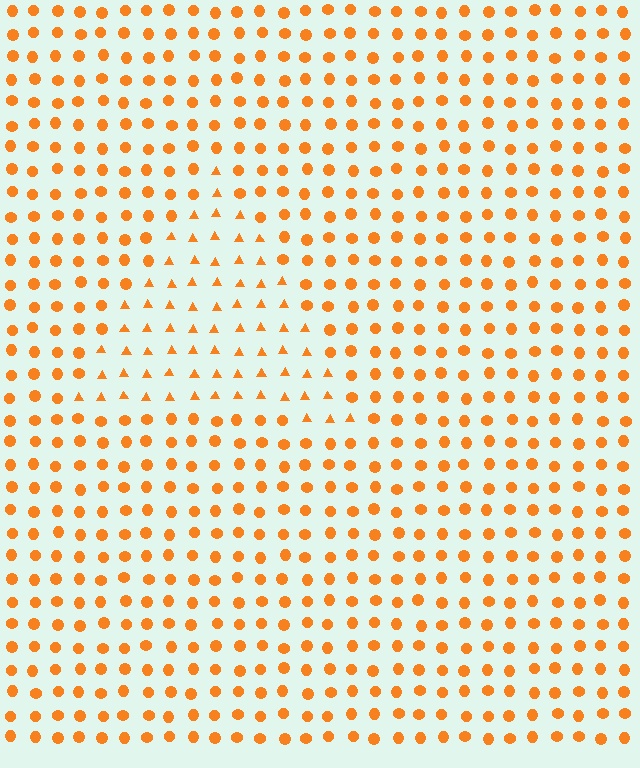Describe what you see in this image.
The image is filled with small orange elements arranged in a uniform grid. A triangle-shaped region contains triangles, while the surrounding area contains circles. The boundary is defined purely by the change in element shape.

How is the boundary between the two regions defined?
The boundary is defined by a change in element shape: triangles inside vs. circles outside. All elements share the same color and spacing.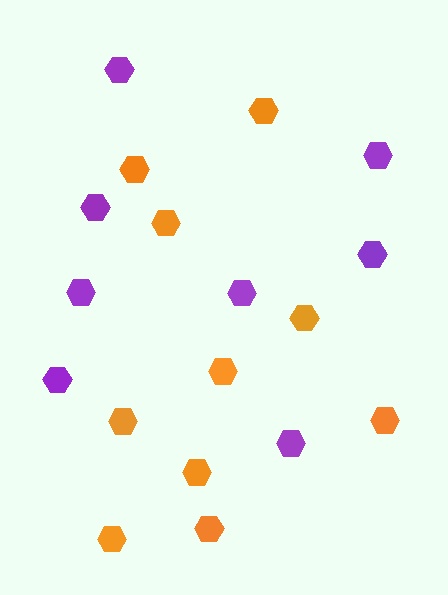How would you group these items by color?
There are 2 groups: one group of orange hexagons (10) and one group of purple hexagons (8).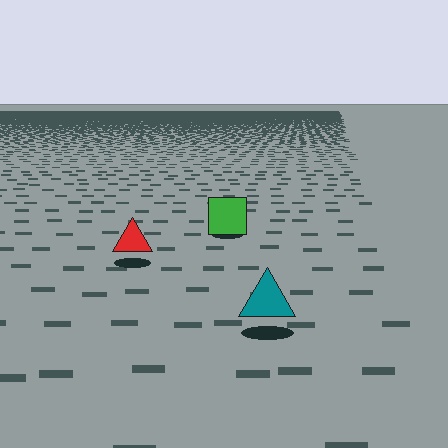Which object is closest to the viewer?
The teal triangle is closest. The texture marks near it are larger and more spread out.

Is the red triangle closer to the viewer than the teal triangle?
No. The teal triangle is closer — you can tell from the texture gradient: the ground texture is coarser near it.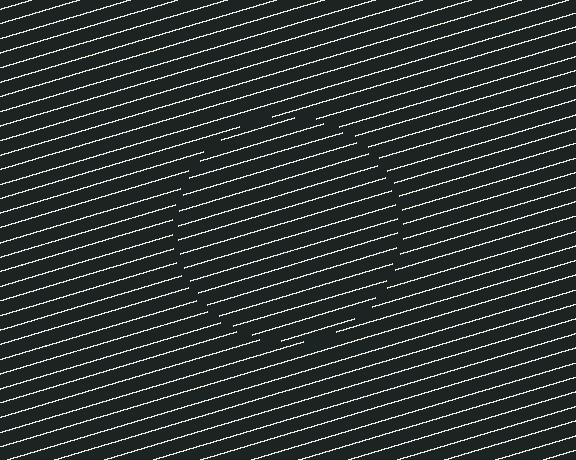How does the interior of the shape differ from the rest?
The interior of the shape contains the same grating, shifted by half a period — the contour is defined by the phase discontinuity where line-ends from the inner and outer gratings abut.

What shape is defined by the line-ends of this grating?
An illusory circle. The interior of the shape contains the same grating, shifted by half a period — the contour is defined by the phase discontinuity where line-ends from the inner and outer gratings abut.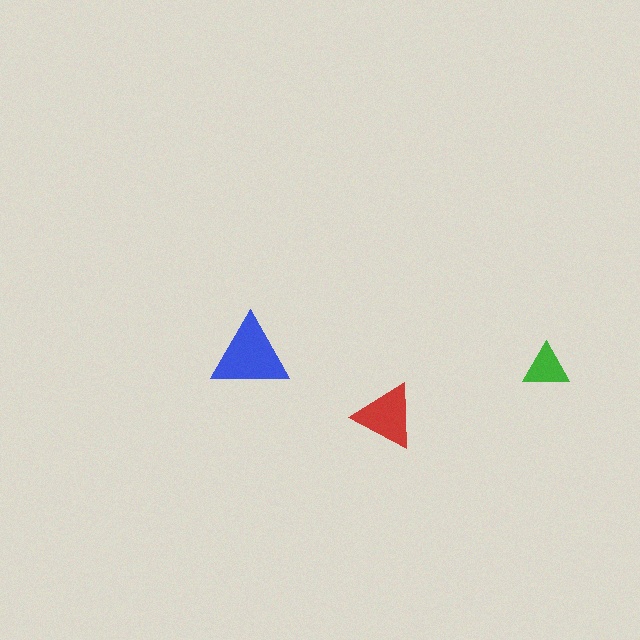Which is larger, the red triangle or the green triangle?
The red one.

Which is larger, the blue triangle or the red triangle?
The blue one.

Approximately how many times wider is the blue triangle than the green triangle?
About 1.5 times wider.